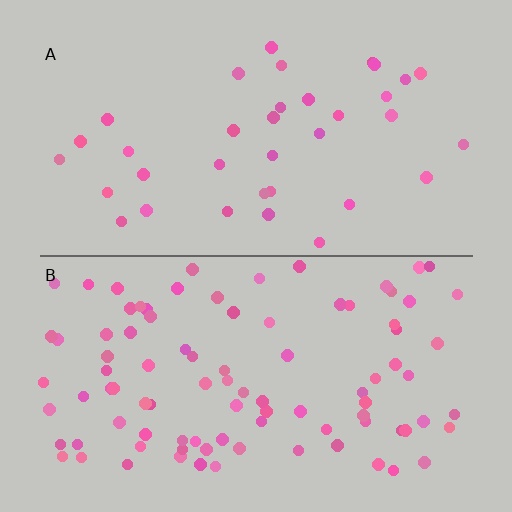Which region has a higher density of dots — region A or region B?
B (the bottom).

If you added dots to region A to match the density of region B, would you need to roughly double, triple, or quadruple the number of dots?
Approximately triple.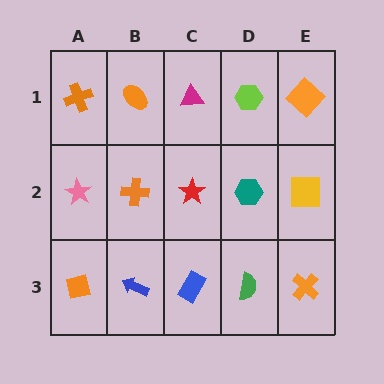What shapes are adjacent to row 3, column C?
A red star (row 2, column C), a blue arrow (row 3, column B), a green semicircle (row 3, column D).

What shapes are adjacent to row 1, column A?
A pink star (row 2, column A), an orange ellipse (row 1, column B).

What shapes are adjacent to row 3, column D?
A teal hexagon (row 2, column D), a blue rectangle (row 3, column C), an orange cross (row 3, column E).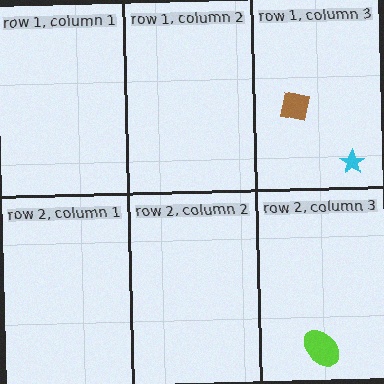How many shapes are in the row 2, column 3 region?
1.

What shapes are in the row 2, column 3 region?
The lime ellipse.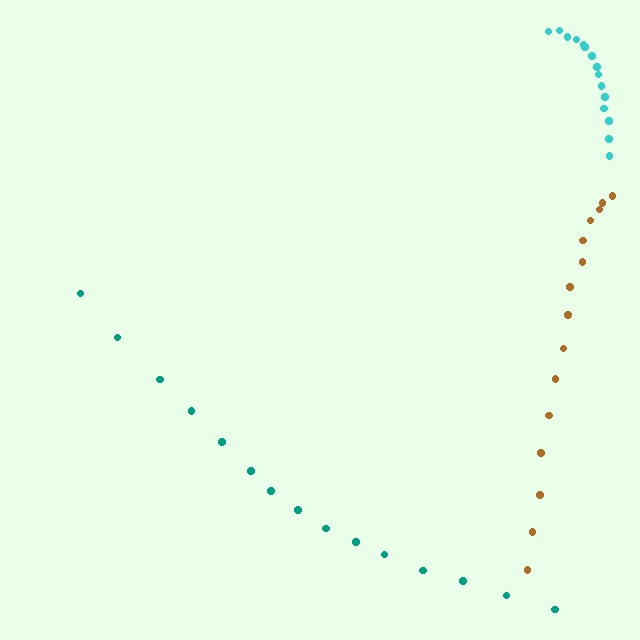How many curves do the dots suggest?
There are 3 distinct paths.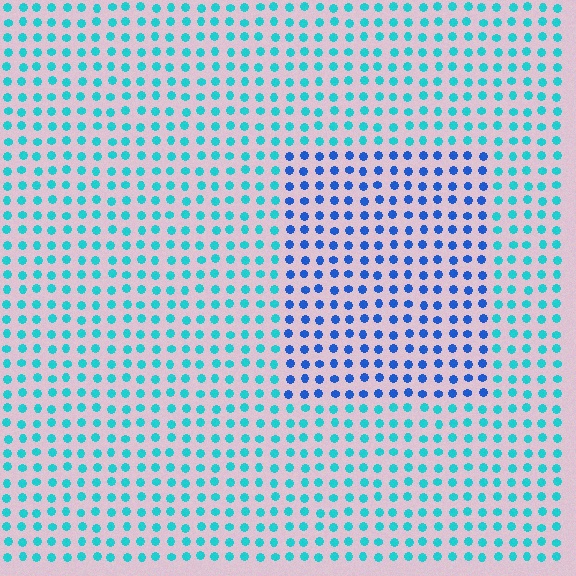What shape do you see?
I see a rectangle.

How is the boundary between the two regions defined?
The boundary is defined purely by a slight shift in hue (about 40 degrees). Spacing, size, and orientation are identical on both sides.